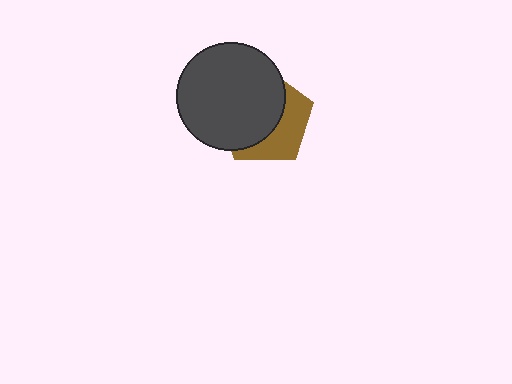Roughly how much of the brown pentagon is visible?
A small part of it is visible (roughly 39%).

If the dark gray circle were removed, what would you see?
You would see the complete brown pentagon.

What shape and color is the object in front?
The object in front is a dark gray circle.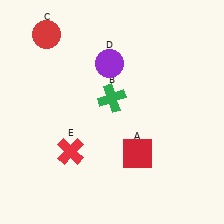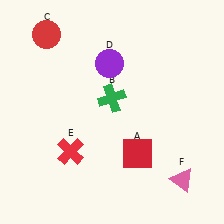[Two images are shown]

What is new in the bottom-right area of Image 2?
A pink triangle (F) was added in the bottom-right area of Image 2.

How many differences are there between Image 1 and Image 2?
There is 1 difference between the two images.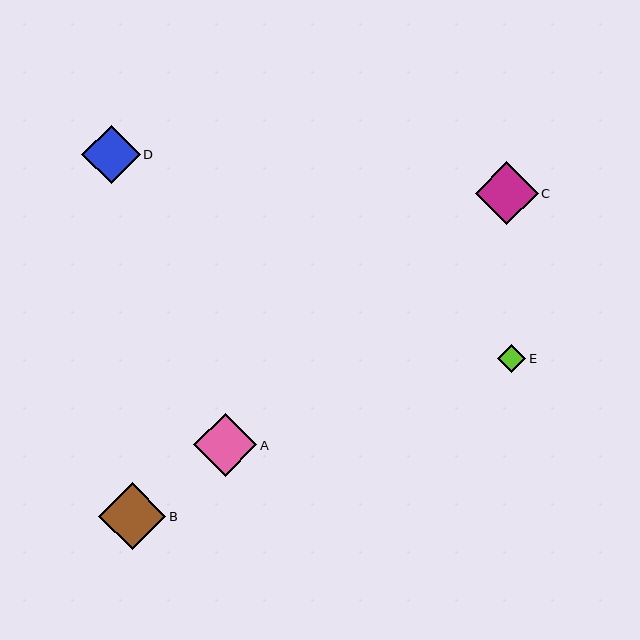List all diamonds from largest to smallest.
From largest to smallest: B, A, C, D, E.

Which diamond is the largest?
Diamond B is the largest with a size of approximately 68 pixels.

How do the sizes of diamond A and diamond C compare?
Diamond A and diamond C are approximately the same size.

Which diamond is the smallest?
Diamond E is the smallest with a size of approximately 29 pixels.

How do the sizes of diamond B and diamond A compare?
Diamond B and diamond A are approximately the same size.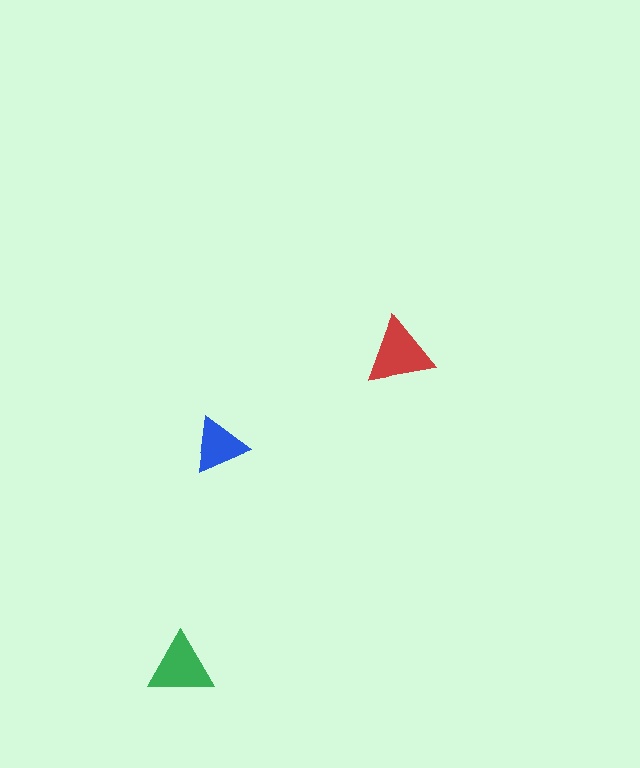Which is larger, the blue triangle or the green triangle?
The green one.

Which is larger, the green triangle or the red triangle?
The red one.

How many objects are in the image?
There are 3 objects in the image.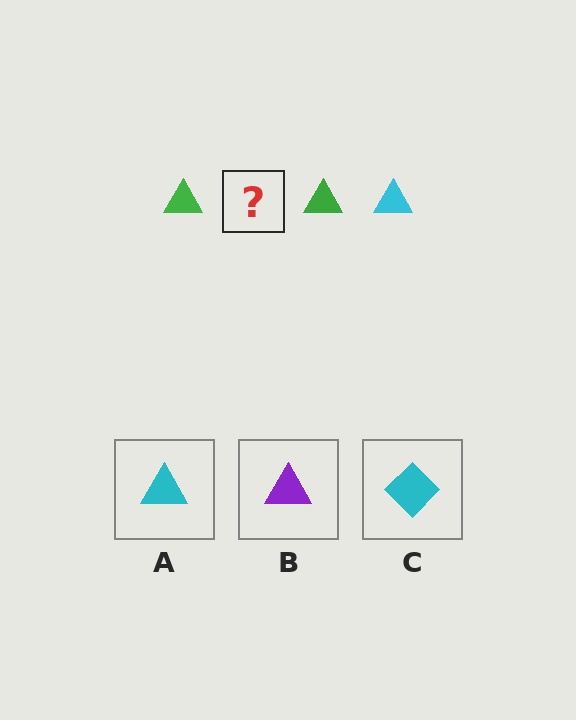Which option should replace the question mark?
Option A.